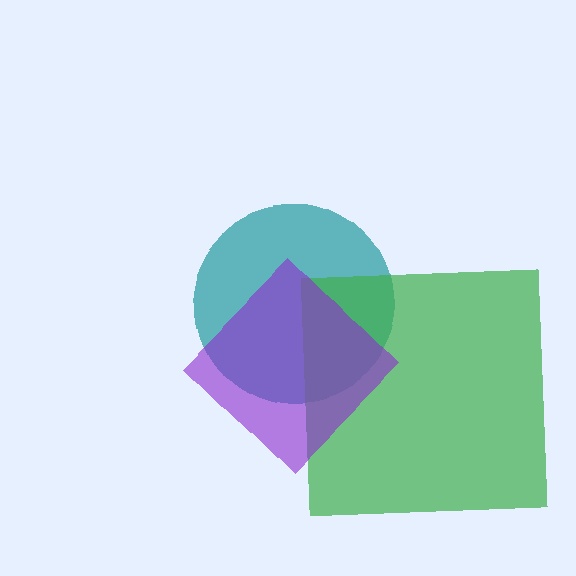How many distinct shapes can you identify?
There are 3 distinct shapes: a teal circle, a green square, a purple diamond.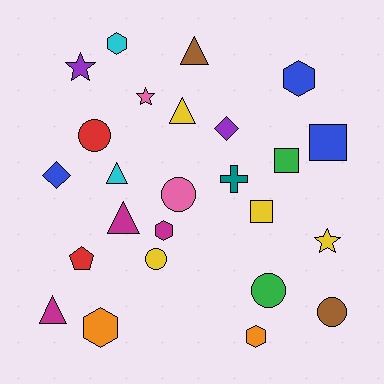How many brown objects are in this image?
There are 2 brown objects.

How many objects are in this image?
There are 25 objects.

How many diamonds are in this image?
There are 2 diamonds.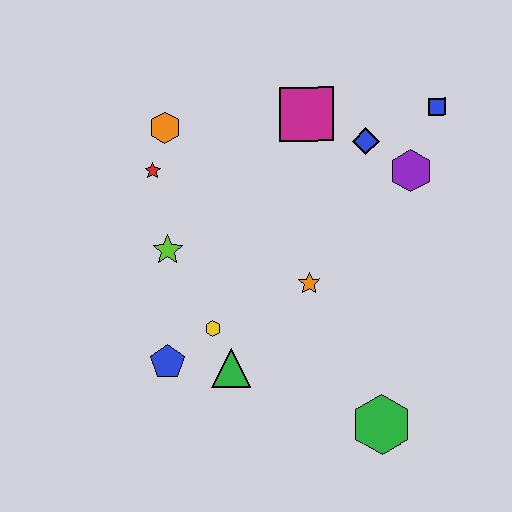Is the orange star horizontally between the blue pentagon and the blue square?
Yes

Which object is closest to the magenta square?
The blue diamond is closest to the magenta square.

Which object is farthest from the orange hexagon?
The green hexagon is farthest from the orange hexagon.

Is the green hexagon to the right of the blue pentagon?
Yes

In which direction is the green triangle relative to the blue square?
The green triangle is below the blue square.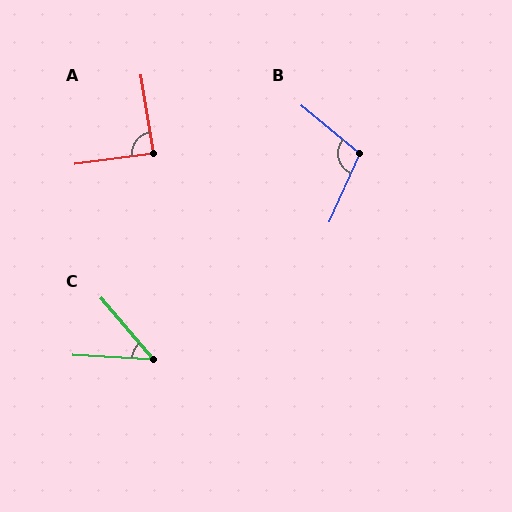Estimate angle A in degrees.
Approximately 88 degrees.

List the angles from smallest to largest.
C (46°), A (88°), B (106°).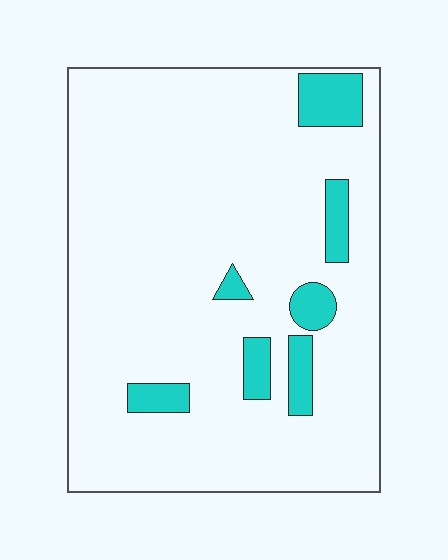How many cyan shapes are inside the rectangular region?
7.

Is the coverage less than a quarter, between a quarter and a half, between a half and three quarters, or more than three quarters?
Less than a quarter.